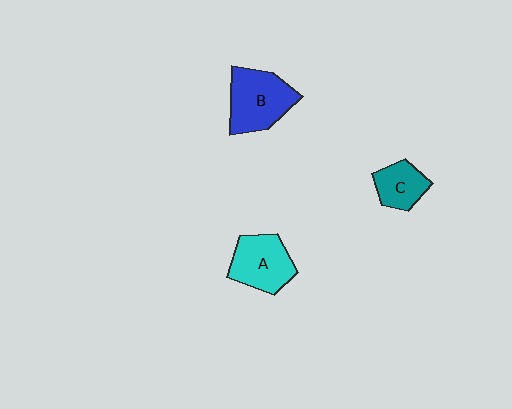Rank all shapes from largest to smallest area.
From largest to smallest: B (blue), A (cyan), C (teal).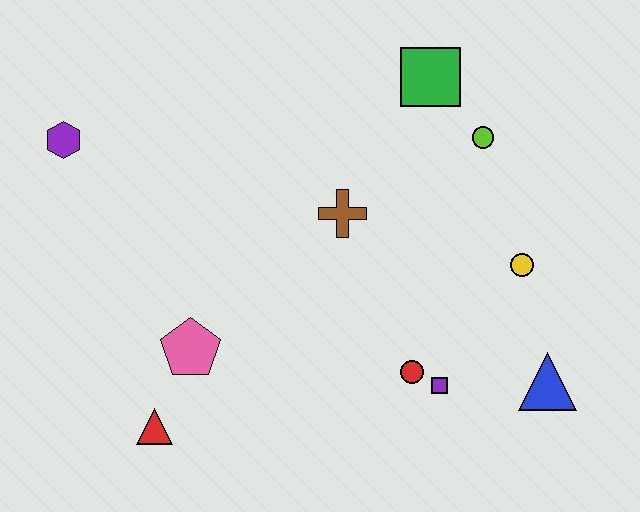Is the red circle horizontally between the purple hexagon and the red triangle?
No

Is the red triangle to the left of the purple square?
Yes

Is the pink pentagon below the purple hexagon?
Yes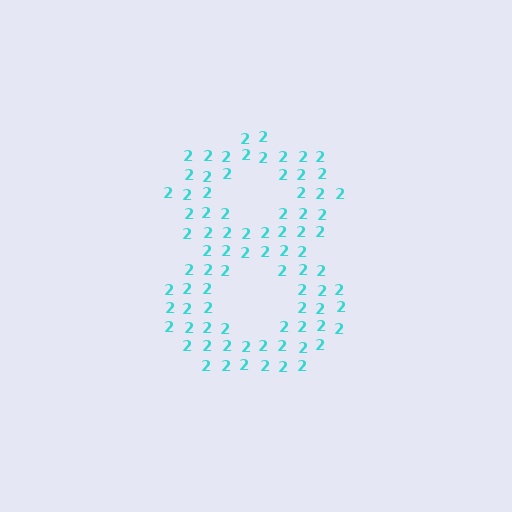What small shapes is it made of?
It is made of small digit 2's.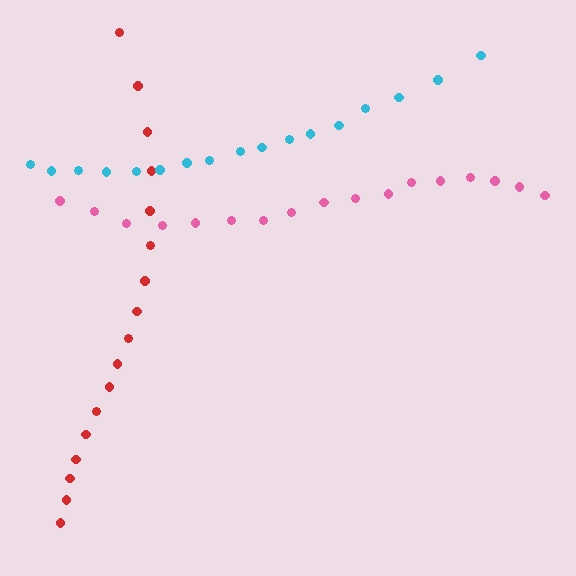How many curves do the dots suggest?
There are 3 distinct paths.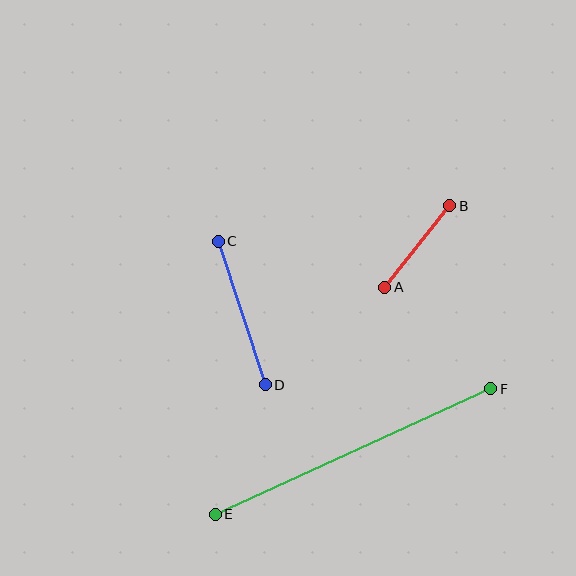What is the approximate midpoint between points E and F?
The midpoint is at approximately (353, 451) pixels.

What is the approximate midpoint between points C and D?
The midpoint is at approximately (242, 313) pixels.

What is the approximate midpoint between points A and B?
The midpoint is at approximately (417, 247) pixels.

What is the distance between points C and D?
The distance is approximately 151 pixels.